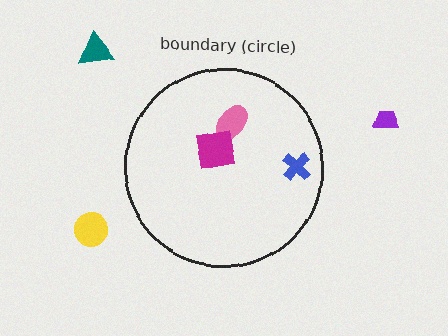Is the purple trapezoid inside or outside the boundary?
Outside.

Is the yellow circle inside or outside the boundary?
Outside.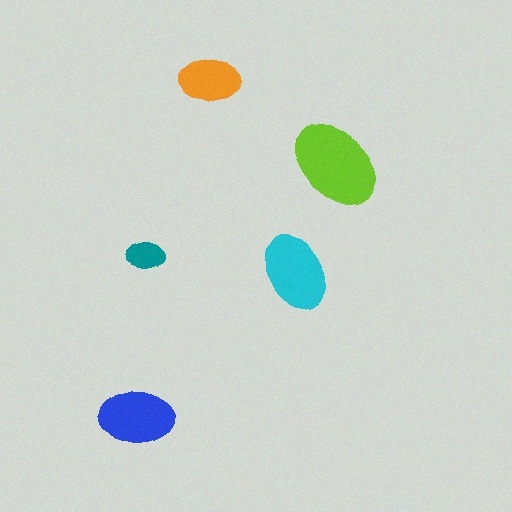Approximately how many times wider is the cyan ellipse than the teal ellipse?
About 2 times wider.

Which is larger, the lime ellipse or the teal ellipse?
The lime one.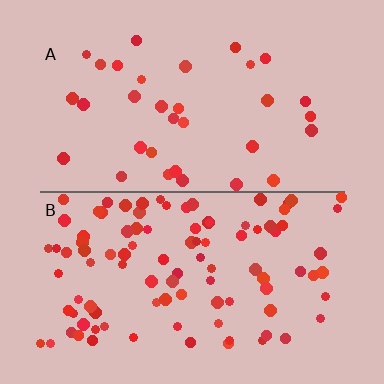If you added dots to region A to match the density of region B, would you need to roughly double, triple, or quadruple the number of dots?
Approximately triple.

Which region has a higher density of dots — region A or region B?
B (the bottom).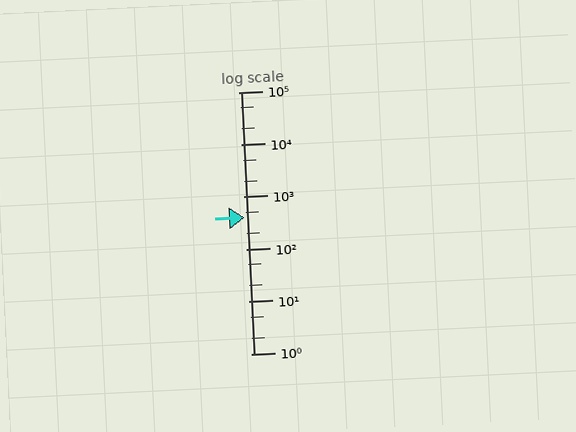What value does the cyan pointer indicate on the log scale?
The pointer indicates approximately 410.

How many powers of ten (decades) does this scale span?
The scale spans 5 decades, from 1 to 100000.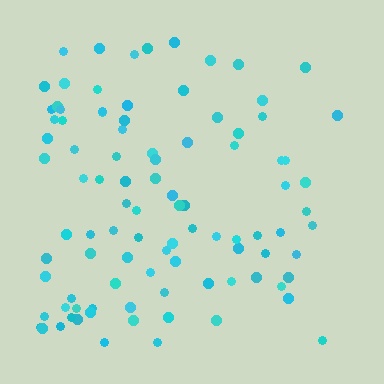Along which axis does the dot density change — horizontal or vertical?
Horizontal.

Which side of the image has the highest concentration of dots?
The left.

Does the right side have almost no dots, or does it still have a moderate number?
Still a moderate number, just noticeably fewer than the left.